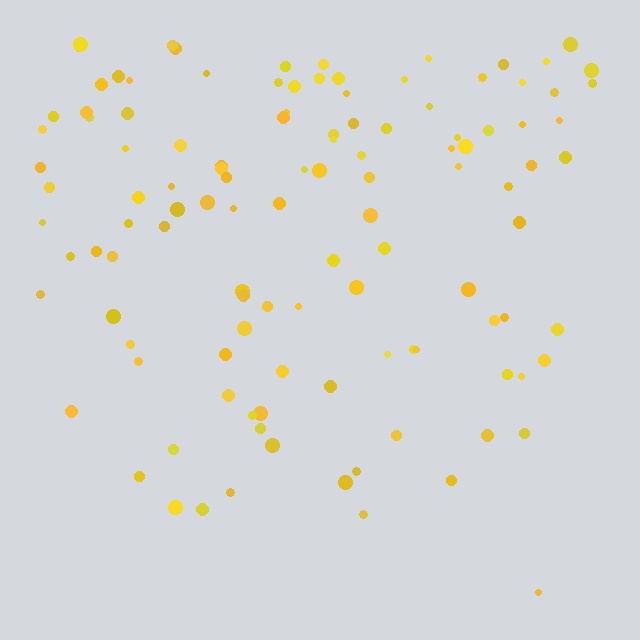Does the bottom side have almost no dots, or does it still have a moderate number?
Still a moderate number, just noticeably fewer than the top.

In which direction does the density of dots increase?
From bottom to top, with the top side densest.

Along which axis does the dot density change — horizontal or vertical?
Vertical.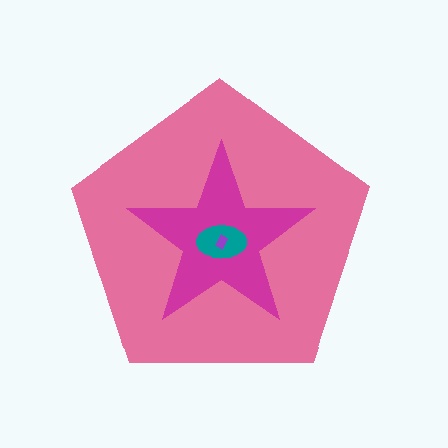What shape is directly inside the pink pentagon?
The magenta star.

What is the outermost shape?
The pink pentagon.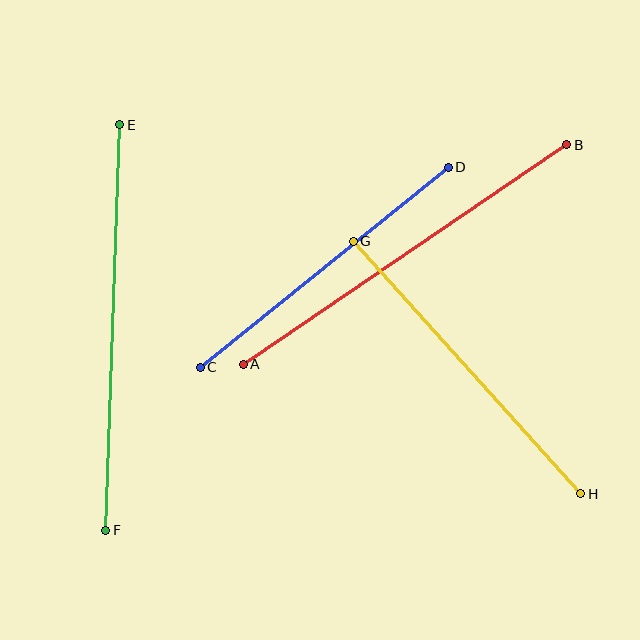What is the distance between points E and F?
The distance is approximately 405 pixels.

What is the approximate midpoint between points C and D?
The midpoint is at approximately (324, 267) pixels.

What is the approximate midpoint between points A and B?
The midpoint is at approximately (405, 255) pixels.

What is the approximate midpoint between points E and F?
The midpoint is at approximately (113, 327) pixels.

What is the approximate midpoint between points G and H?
The midpoint is at approximately (467, 367) pixels.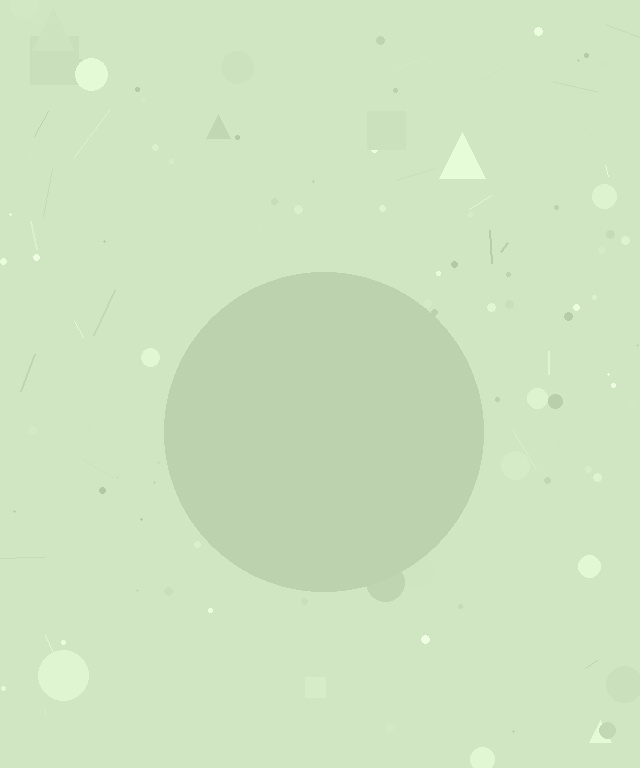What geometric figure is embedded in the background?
A circle is embedded in the background.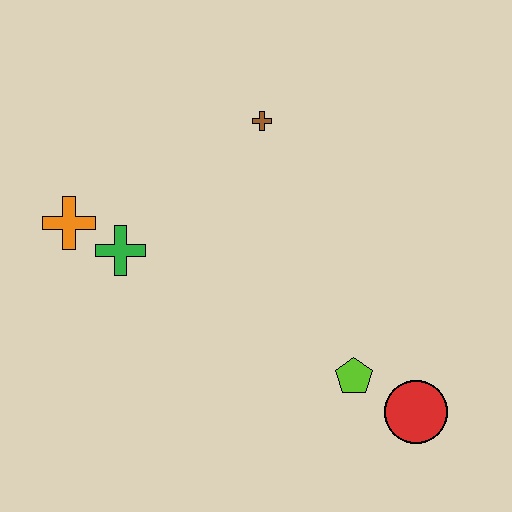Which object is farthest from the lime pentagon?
The orange cross is farthest from the lime pentagon.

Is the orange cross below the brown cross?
Yes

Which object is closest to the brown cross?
The green cross is closest to the brown cross.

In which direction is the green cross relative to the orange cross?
The green cross is to the right of the orange cross.